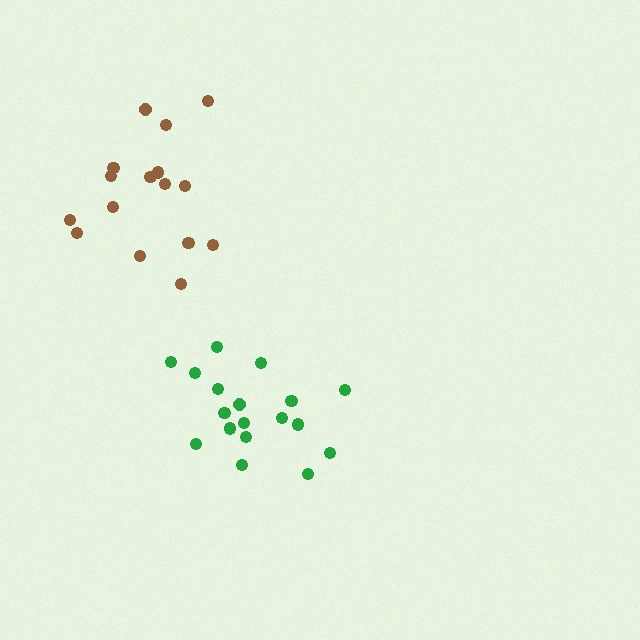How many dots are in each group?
Group 1: 18 dots, Group 2: 16 dots (34 total).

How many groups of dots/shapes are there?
There are 2 groups.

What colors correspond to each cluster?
The clusters are colored: green, brown.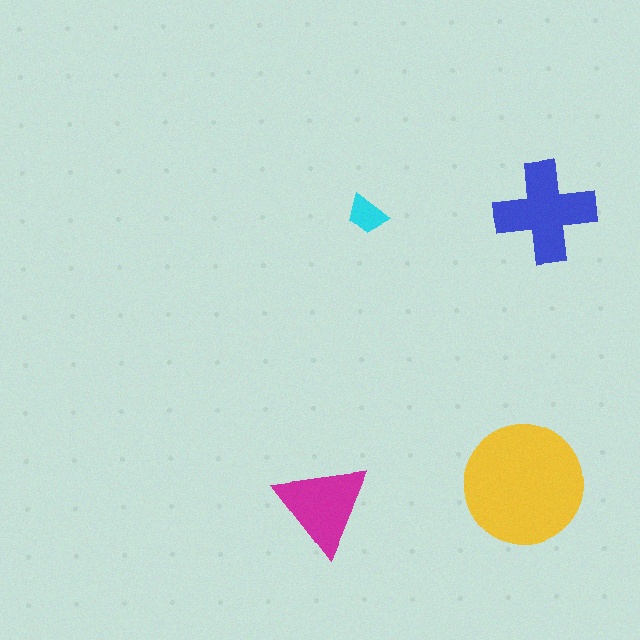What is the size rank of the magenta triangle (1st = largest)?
3rd.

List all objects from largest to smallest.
The yellow circle, the blue cross, the magenta triangle, the cyan trapezoid.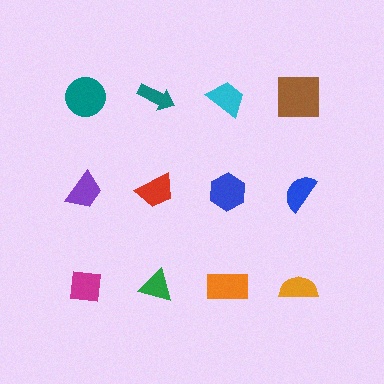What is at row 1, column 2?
A teal arrow.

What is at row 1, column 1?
A teal circle.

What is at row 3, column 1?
A magenta square.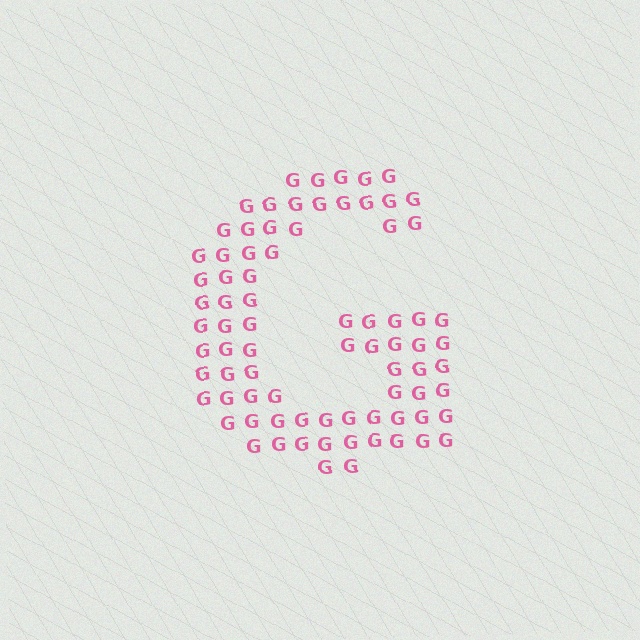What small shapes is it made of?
It is made of small letter G's.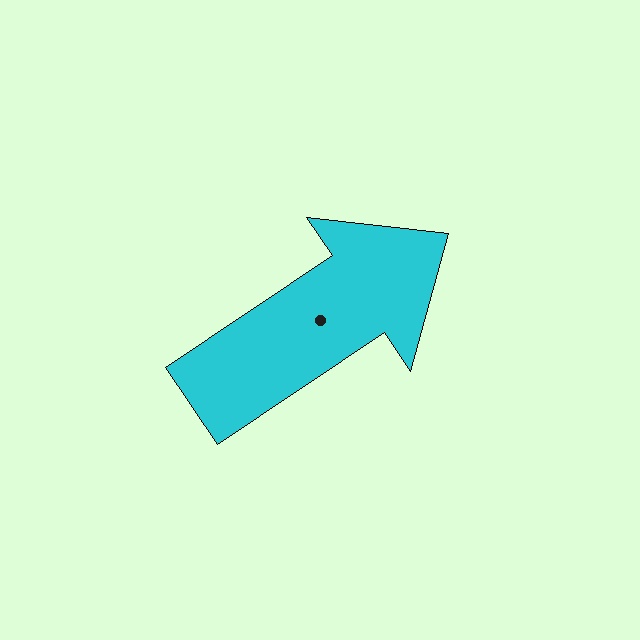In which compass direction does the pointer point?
Northeast.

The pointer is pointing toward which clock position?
Roughly 2 o'clock.